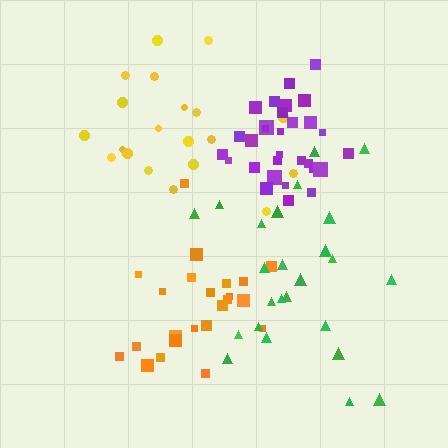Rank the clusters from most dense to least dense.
purple, orange, green, yellow.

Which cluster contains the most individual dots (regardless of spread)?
Purple (30).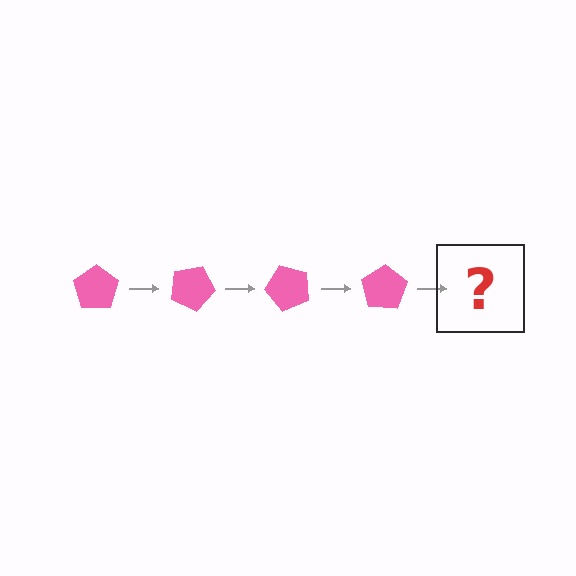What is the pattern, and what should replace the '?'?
The pattern is that the pentagon rotates 25 degrees each step. The '?' should be a pink pentagon rotated 100 degrees.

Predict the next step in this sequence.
The next step is a pink pentagon rotated 100 degrees.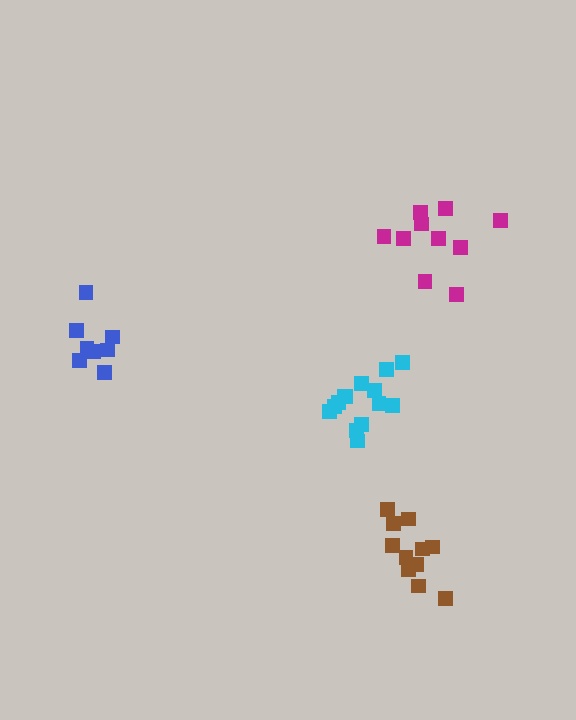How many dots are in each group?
Group 1: 14 dots, Group 2: 8 dots, Group 3: 10 dots, Group 4: 11 dots (43 total).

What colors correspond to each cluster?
The clusters are colored: cyan, blue, magenta, brown.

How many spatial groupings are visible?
There are 4 spatial groupings.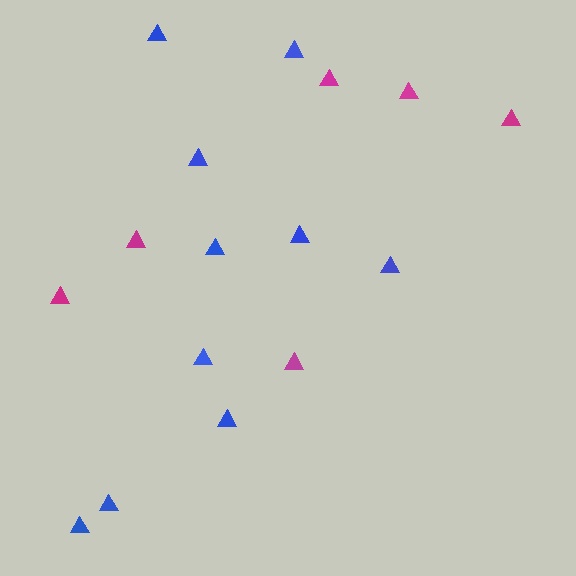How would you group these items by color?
There are 2 groups: one group of blue triangles (10) and one group of magenta triangles (6).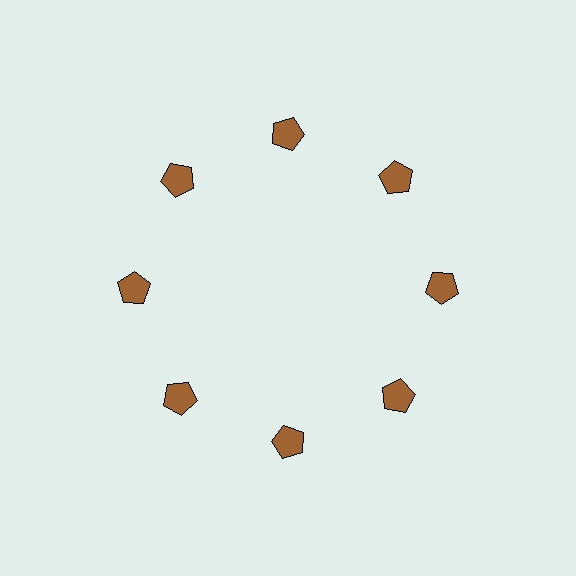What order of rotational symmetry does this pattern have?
This pattern has 8-fold rotational symmetry.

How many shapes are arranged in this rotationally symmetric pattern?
There are 8 shapes, arranged in 8 groups of 1.